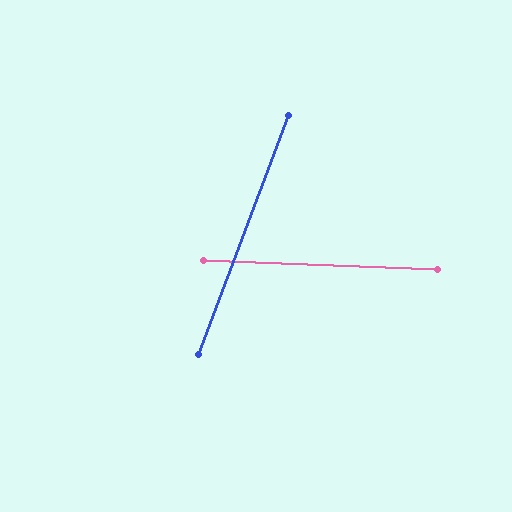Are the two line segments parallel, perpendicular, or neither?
Neither parallel nor perpendicular — they differ by about 72°.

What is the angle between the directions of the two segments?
Approximately 72 degrees.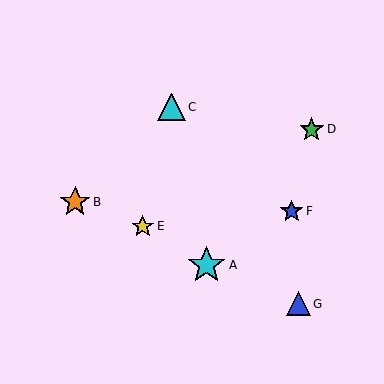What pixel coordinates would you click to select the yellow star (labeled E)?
Click at (143, 227) to select the yellow star E.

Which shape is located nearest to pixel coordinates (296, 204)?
The blue star (labeled F) at (292, 211) is nearest to that location.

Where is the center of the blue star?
The center of the blue star is at (292, 211).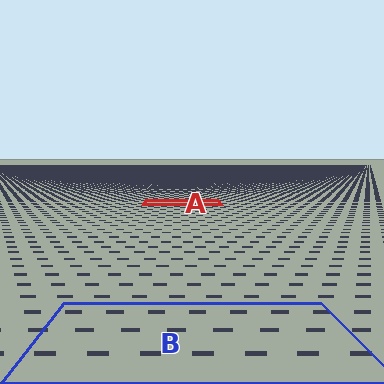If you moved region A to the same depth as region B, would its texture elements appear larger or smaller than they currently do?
They would appear larger. At a closer depth, the same texture elements are projected at a bigger on-screen size.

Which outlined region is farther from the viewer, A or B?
Region A is farther from the viewer — the texture elements inside it appear smaller and more densely packed.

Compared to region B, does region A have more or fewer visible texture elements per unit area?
Region A has more texture elements per unit area — they are packed more densely because it is farther away.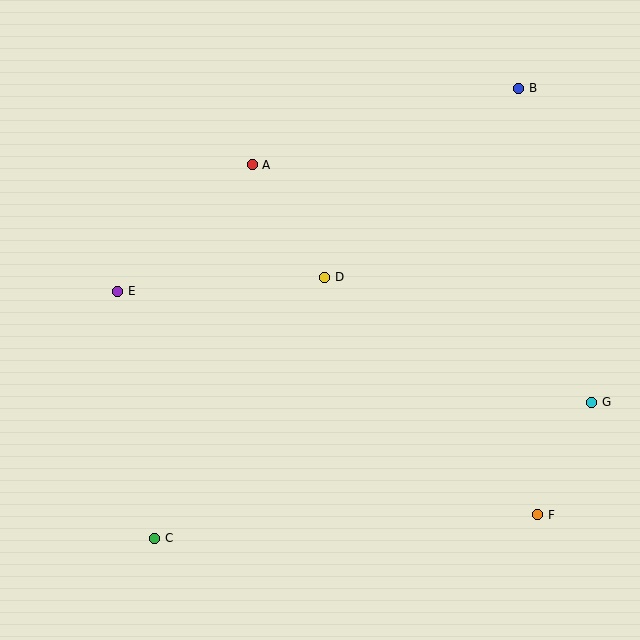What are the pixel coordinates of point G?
Point G is at (592, 402).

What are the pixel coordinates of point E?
Point E is at (118, 291).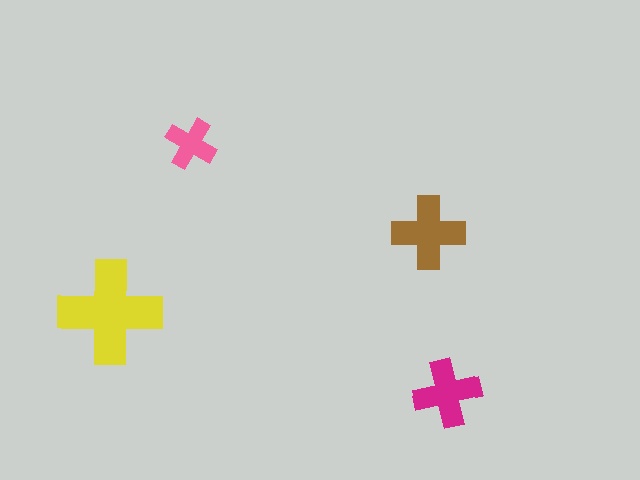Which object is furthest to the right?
The magenta cross is rightmost.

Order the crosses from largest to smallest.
the yellow one, the brown one, the magenta one, the pink one.